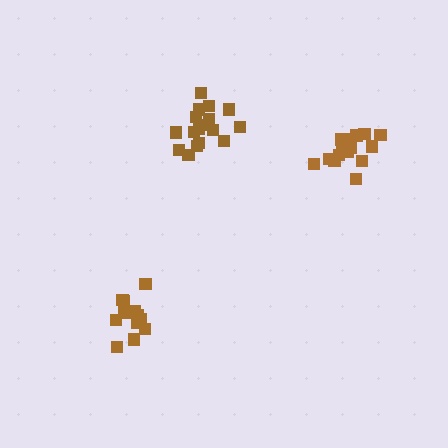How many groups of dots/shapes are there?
There are 3 groups.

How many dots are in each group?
Group 1: 16 dots, Group 2: 17 dots, Group 3: 14 dots (47 total).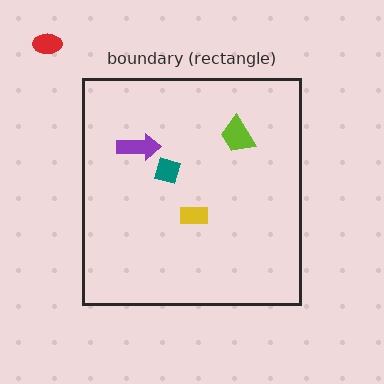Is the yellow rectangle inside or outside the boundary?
Inside.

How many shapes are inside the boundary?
4 inside, 1 outside.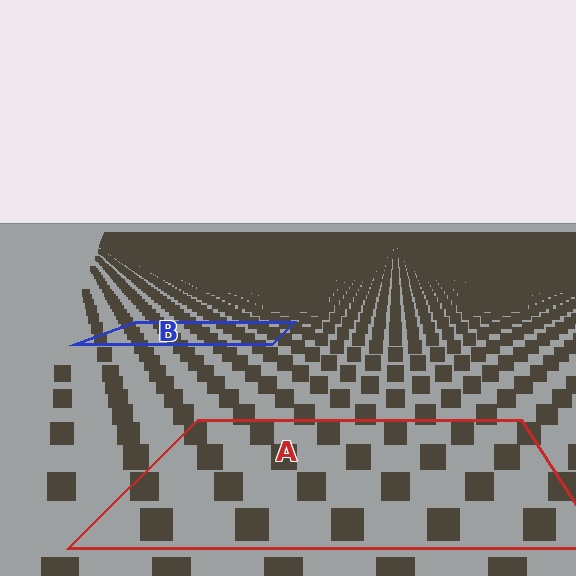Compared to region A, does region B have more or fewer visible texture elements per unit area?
Region B has more texture elements per unit area — they are packed more densely because it is farther away.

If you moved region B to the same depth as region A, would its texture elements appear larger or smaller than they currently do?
They would appear larger. At a closer depth, the same texture elements are projected at a bigger on-screen size.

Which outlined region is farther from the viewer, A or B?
Region B is farther from the viewer — the texture elements inside it appear smaller and more densely packed.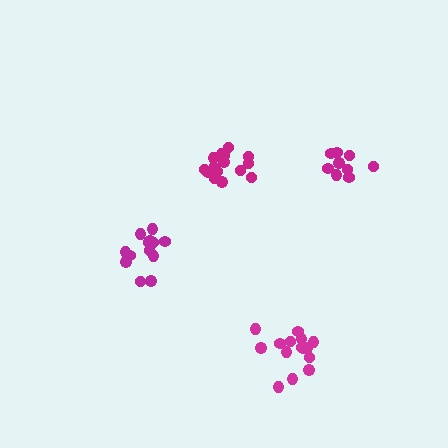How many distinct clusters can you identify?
There are 4 distinct clusters.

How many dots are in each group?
Group 1: 15 dots, Group 2: 9 dots, Group 3: 15 dots, Group 4: 13 dots (52 total).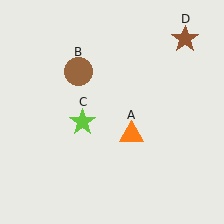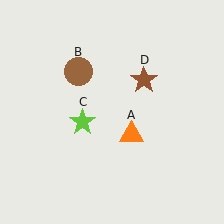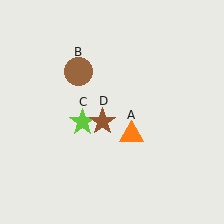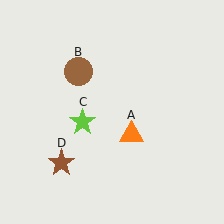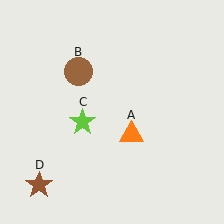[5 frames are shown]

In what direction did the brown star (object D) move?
The brown star (object D) moved down and to the left.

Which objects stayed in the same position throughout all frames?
Orange triangle (object A) and brown circle (object B) and lime star (object C) remained stationary.